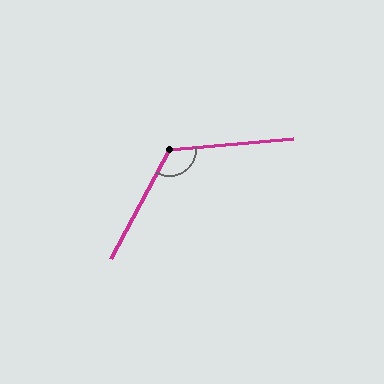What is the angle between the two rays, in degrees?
Approximately 123 degrees.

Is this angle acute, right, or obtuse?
It is obtuse.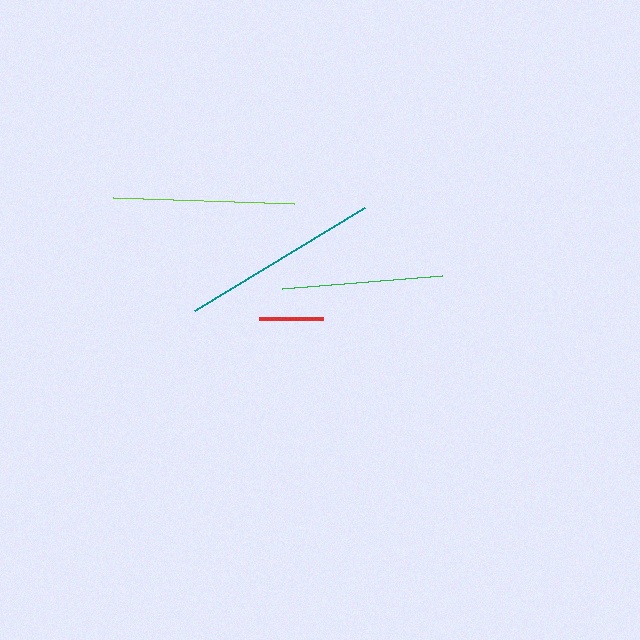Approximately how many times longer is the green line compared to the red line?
The green line is approximately 2.5 times the length of the red line.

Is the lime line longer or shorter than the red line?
The lime line is longer than the red line.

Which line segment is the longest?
The teal line is the longest at approximately 199 pixels.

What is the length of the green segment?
The green segment is approximately 160 pixels long.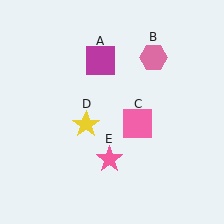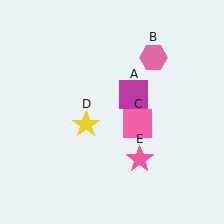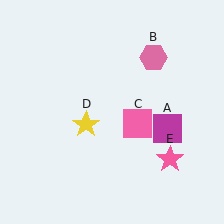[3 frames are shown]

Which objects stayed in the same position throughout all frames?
Pink hexagon (object B) and pink square (object C) and yellow star (object D) remained stationary.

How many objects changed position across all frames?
2 objects changed position: magenta square (object A), pink star (object E).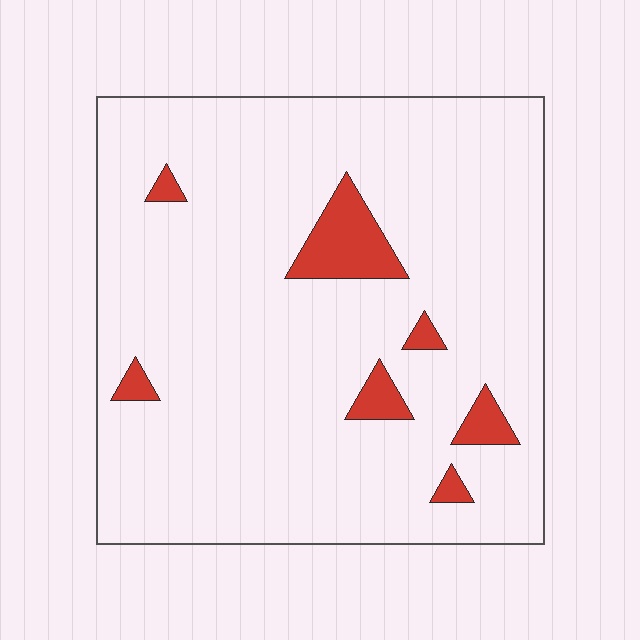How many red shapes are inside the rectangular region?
7.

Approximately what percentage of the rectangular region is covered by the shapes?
Approximately 10%.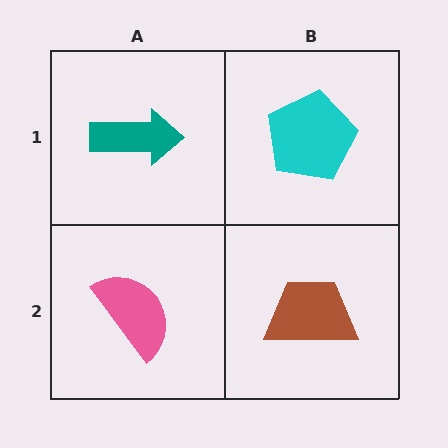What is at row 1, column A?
A teal arrow.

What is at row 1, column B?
A cyan pentagon.